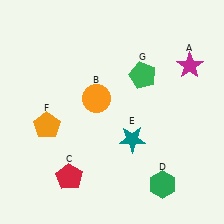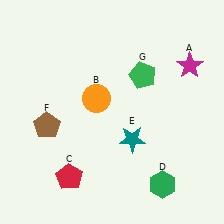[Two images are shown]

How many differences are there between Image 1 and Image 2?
There is 1 difference between the two images.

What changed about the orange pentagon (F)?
In Image 1, F is orange. In Image 2, it changed to brown.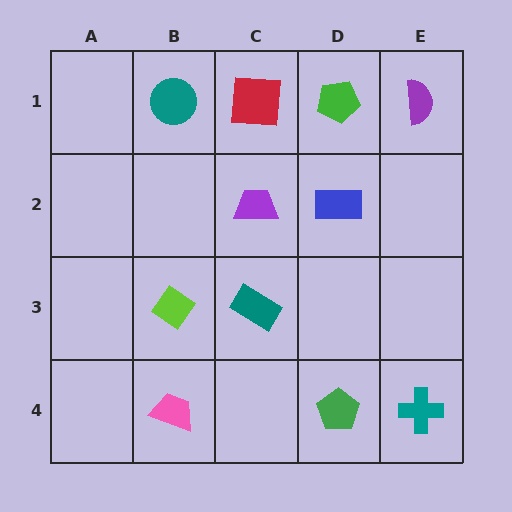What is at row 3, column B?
A lime diamond.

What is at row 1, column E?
A purple semicircle.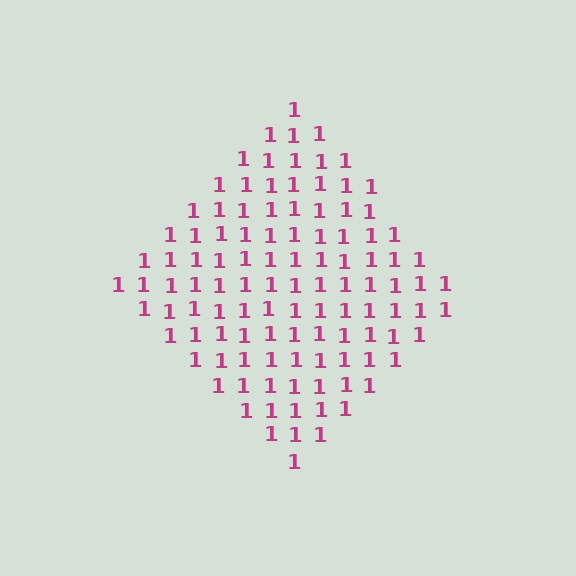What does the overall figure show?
The overall figure shows a diamond.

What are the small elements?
The small elements are digit 1's.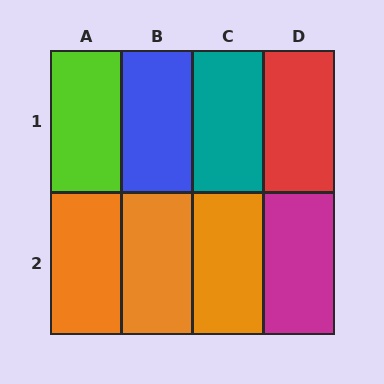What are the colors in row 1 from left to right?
Lime, blue, teal, red.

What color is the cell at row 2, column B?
Orange.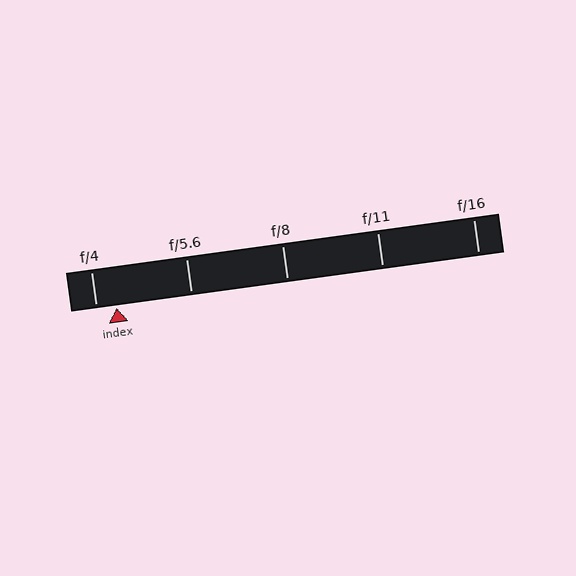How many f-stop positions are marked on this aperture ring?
There are 5 f-stop positions marked.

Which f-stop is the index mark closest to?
The index mark is closest to f/4.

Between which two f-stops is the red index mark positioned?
The index mark is between f/4 and f/5.6.